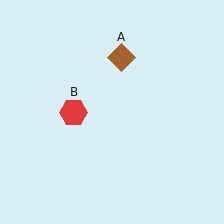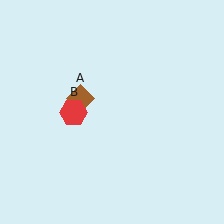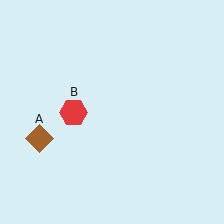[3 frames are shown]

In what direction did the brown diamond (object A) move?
The brown diamond (object A) moved down and to the left.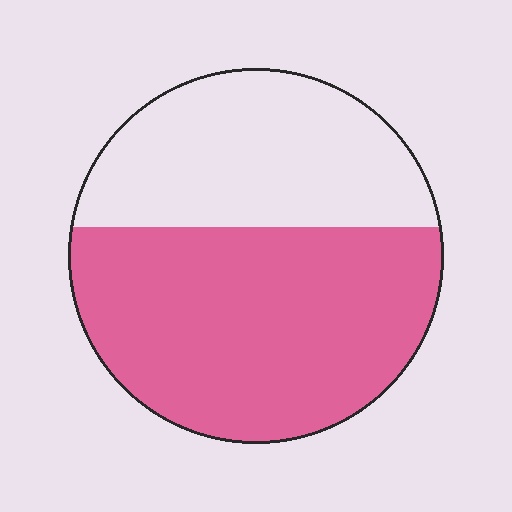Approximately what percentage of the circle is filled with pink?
Approximately 60%.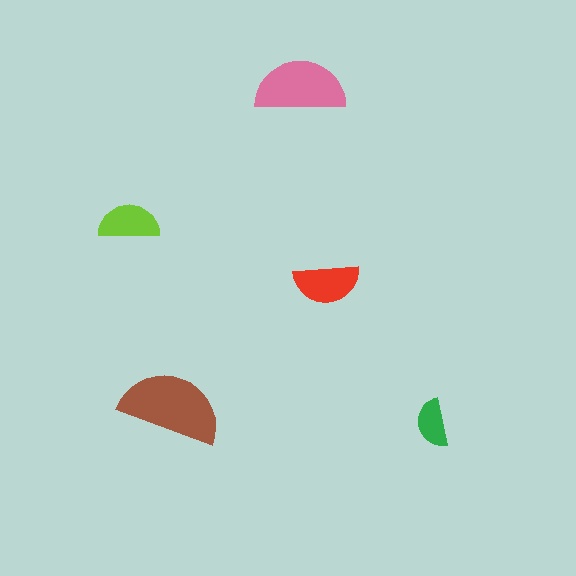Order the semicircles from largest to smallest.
the brown one, the pink one, the red one, the lime one, the green one.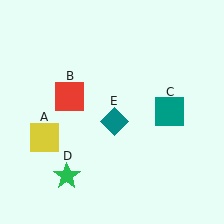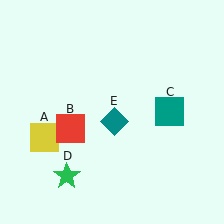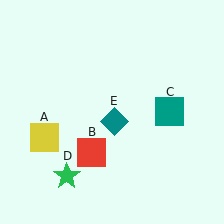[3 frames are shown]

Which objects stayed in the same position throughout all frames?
Yellow square (object A) and teal square (object C) and green star (object D) and teal diamond (object E) remained stationary.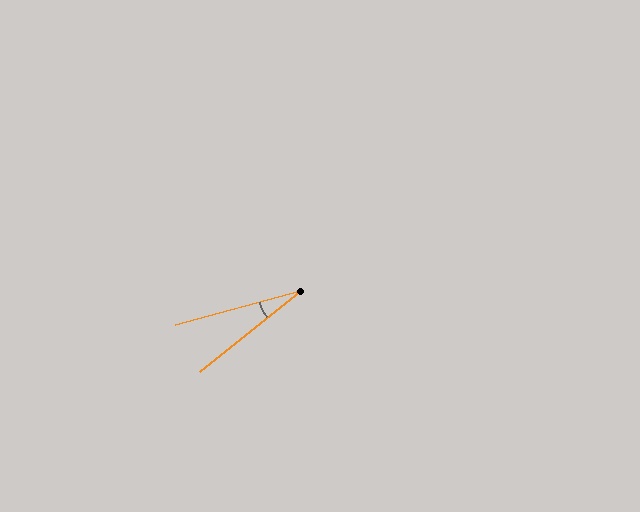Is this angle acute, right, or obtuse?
It is acute.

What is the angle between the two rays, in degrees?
Approximately 23 degrees.